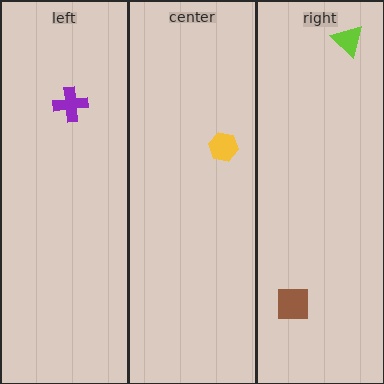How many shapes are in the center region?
1.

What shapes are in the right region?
The lime triangle, the brown square.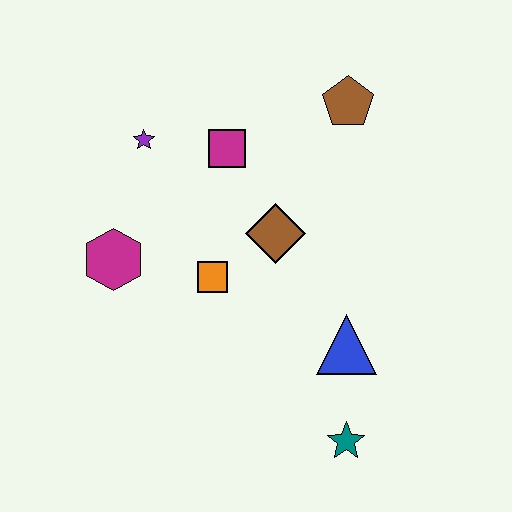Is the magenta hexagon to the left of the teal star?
Yes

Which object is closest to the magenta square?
The purple star is closest to the magenta square.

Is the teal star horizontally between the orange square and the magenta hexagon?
No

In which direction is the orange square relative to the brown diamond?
The orange square is to the left of the brown diamond.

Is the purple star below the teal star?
No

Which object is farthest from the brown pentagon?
The teal star is farthest from the brown pentagon.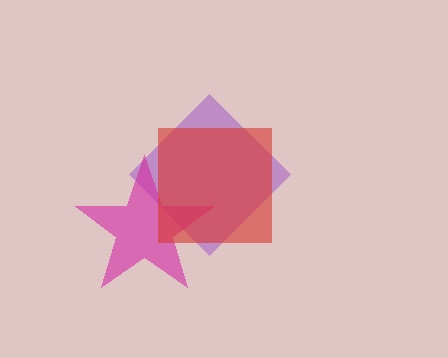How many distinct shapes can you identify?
There are 3 distinct shapes: a purple diamond, a magenta star, a red square.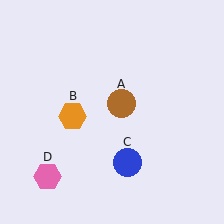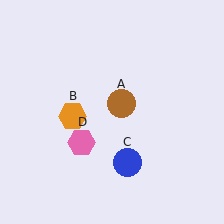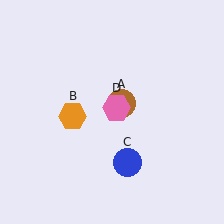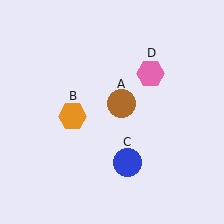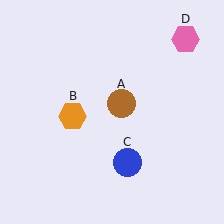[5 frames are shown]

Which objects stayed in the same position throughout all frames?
Brown circle (object A) and orange hexagon (object B) and blue circle (object C) remained stationary.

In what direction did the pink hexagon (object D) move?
The pink hexagon (object D) moved up and to the right.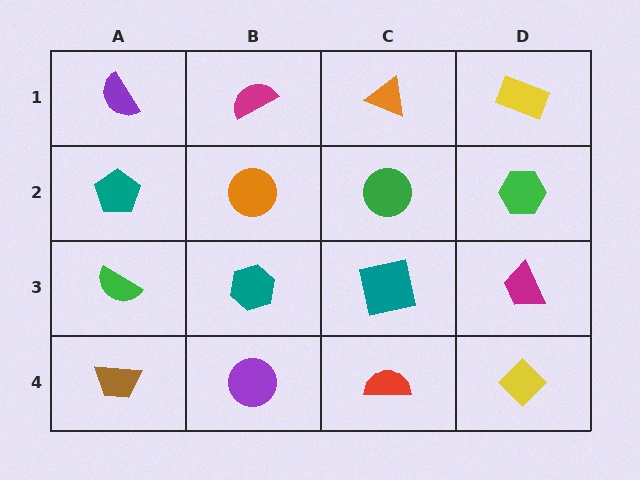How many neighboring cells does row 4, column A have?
2.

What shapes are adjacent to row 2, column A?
A purple semicircle (row 1, column A), a green semicircle (row 3, column A), an orange circle (row 2, column B).